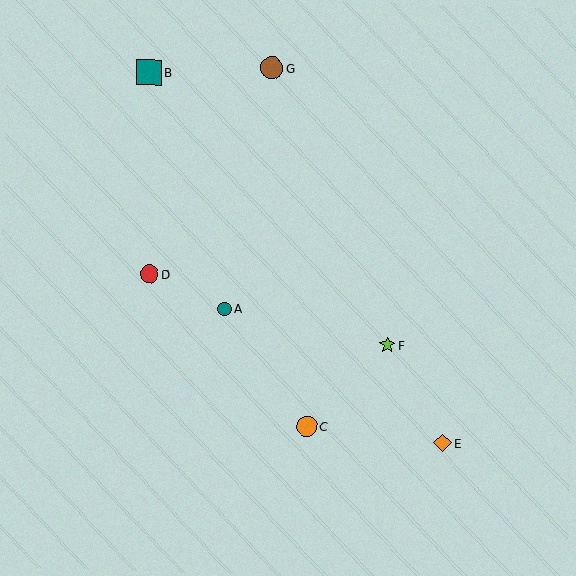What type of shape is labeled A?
Shape A is a teal circle.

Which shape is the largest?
The teal square (labeled B) is the largest.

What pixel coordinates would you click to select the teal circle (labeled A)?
Click at (225, 309) to select the teal circle A.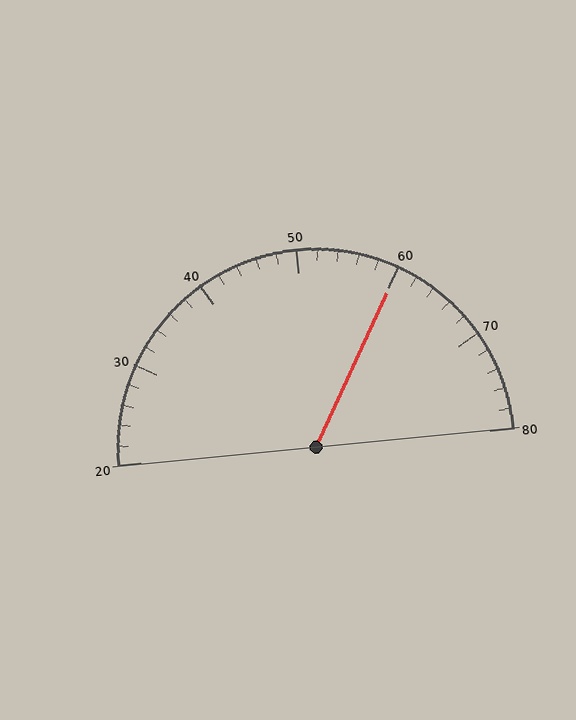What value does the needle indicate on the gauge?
The needle indicates approximately 60.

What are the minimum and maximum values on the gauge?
The gauge ranges from 20 to 80.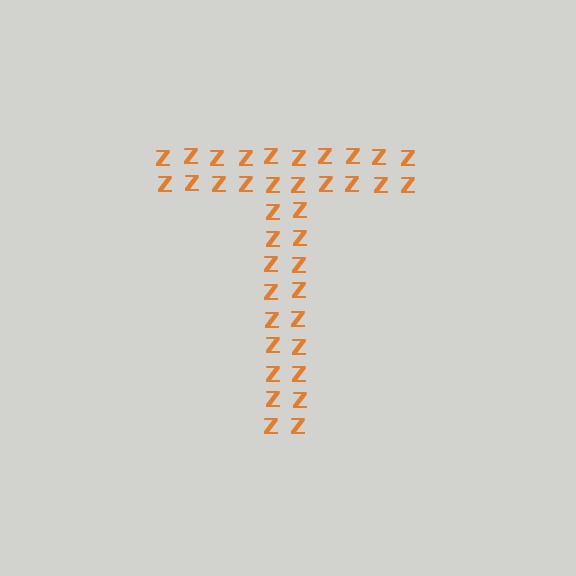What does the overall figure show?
The overall figure shows the letter T.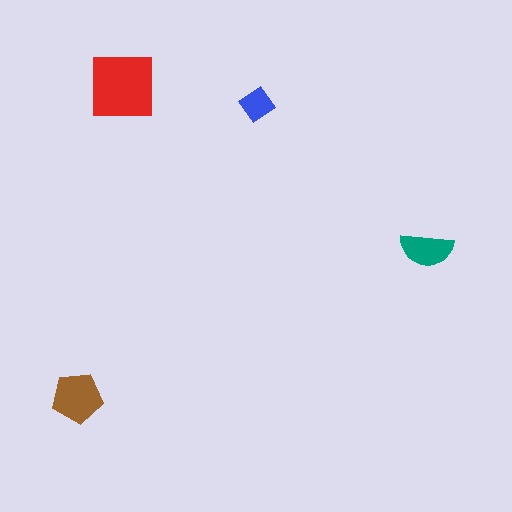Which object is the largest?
The red square.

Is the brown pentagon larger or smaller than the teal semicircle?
Larger.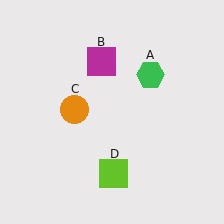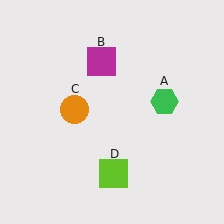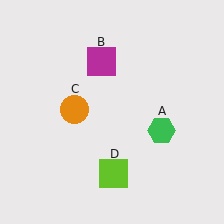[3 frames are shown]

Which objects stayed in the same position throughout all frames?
Magenta square (object B) and orange circle (object C) and lime square (object D) remained stationary.